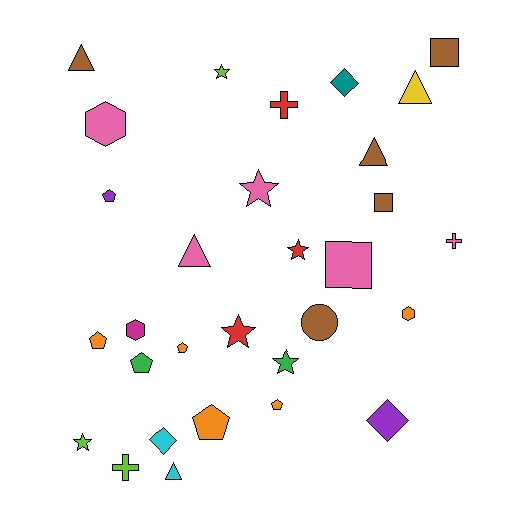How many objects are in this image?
There are 30 objects.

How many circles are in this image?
There is 1 circle.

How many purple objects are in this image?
There are 2 purple objects.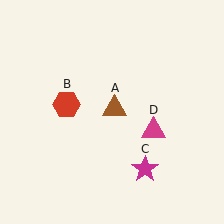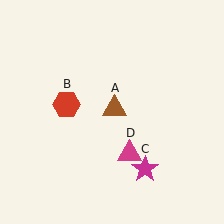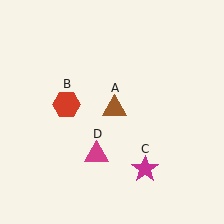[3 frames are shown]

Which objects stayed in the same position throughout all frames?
Brown triangle (object A) and red hexagon (object B) and magenta star (object C) remained stationary.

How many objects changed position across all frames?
1 object changed position: magenta triangle (object D).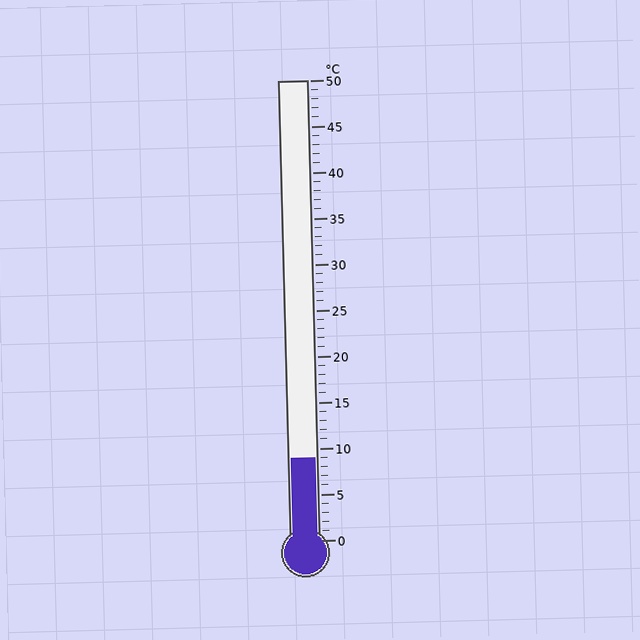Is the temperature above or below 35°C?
The temperature is below 35°C.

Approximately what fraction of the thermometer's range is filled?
The thermometer is filled to approximately 20% of its range.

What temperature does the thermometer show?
The thermometer shows approximately 9°C.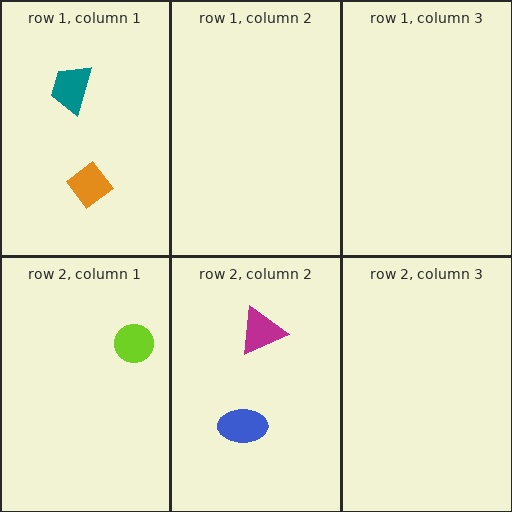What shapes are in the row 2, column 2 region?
The magenta triangle, the blue ellipse.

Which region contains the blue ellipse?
The row 2, column 2 region.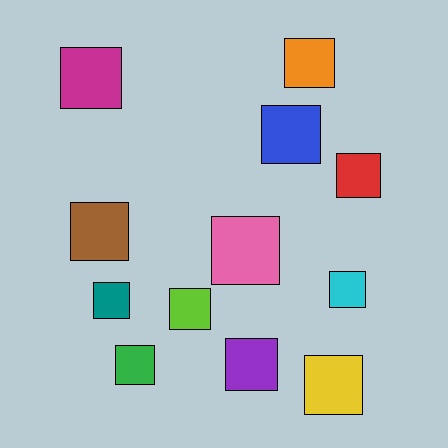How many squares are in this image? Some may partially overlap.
There are 12 squares.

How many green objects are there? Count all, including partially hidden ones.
There is 1 green object.